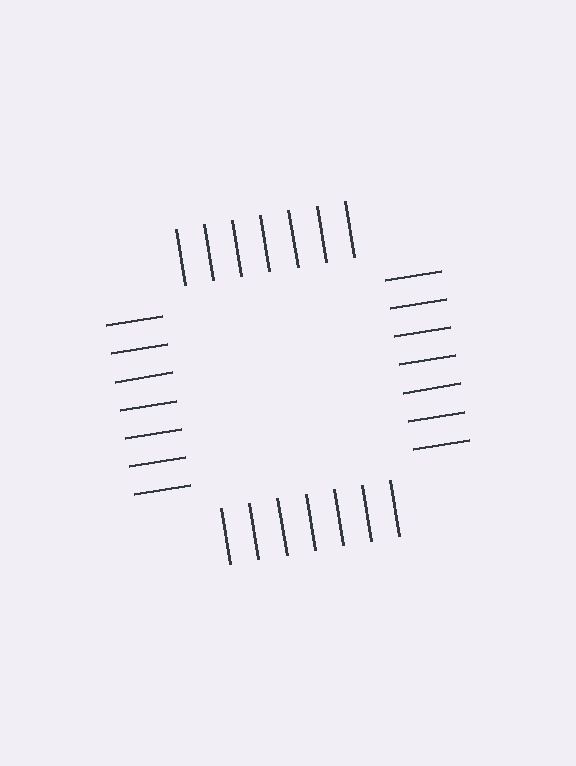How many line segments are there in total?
28 — 7 along each of the 4 edges.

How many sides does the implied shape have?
4 sides — the line-ends trace a square.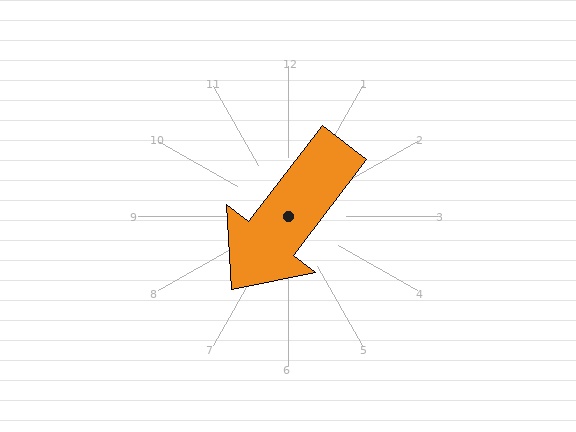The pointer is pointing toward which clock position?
Roughly 7 o'clock.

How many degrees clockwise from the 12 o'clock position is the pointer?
Approximately 218 degrees.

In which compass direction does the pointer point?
Southwest.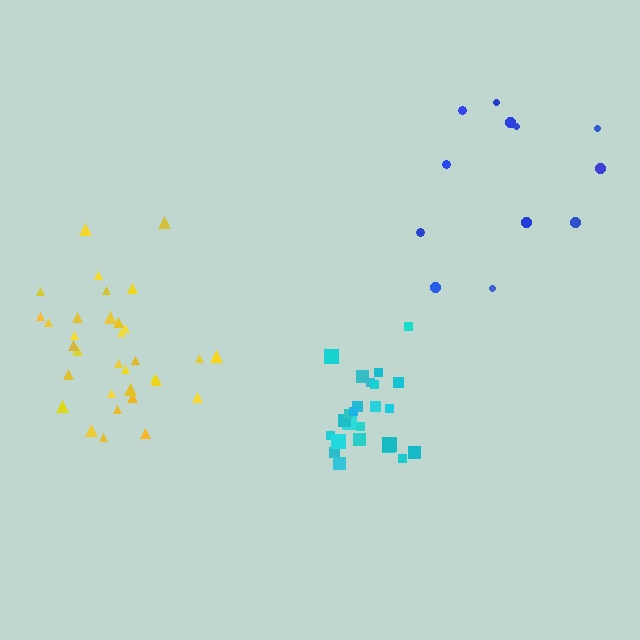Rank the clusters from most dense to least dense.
cyan, yellow, blue.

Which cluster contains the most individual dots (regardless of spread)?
Yellow (33).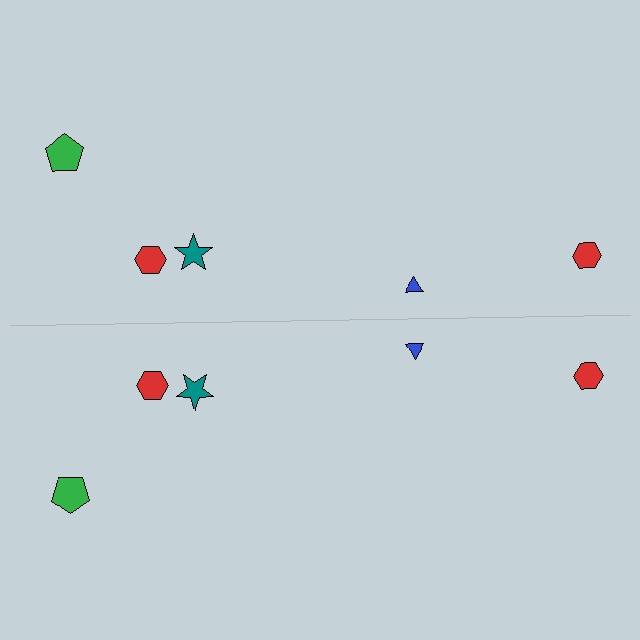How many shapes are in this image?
There are 10 shapes in this image.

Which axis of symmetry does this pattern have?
The pattern has a horizontal axis of symmetry running through the center of the image.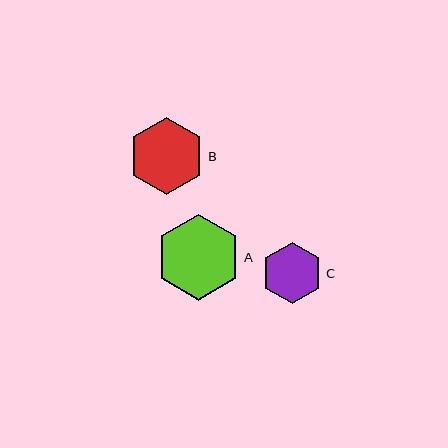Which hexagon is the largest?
Hexagon A is the largest with a size of approximately 86 pixels.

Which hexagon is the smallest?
Hexagon C is the smallest with a size of approximately 61 pixels.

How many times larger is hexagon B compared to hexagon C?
Hexagon B is approximately 1.3 times the size of hexagon C.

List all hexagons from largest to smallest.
From largest to smallest: A, B, C.